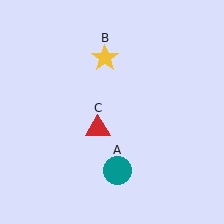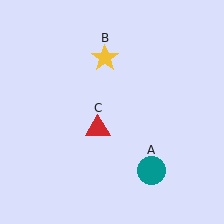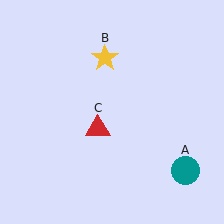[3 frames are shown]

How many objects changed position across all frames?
1 object changed position: teal circle (object A).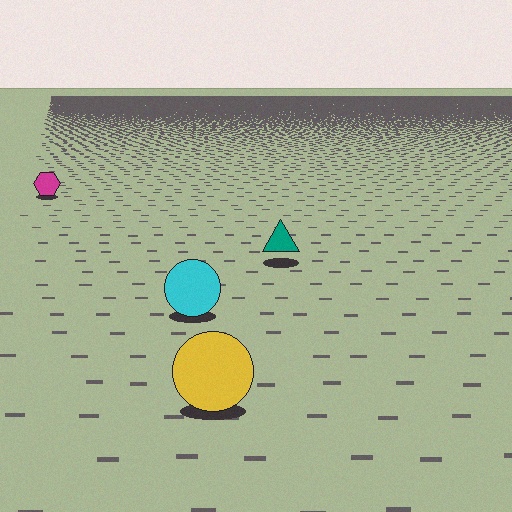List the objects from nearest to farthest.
From nearest to farthest: the yellow circle, the cyan circle, the teal triangle, the magenta hexagon.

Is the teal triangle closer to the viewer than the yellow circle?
No. The yellow circle is closer — you can tell from the texture gradient: the ground texture is coarser near it.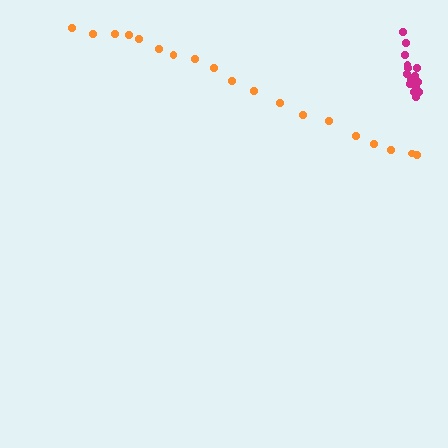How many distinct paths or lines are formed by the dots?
There are 2 distinct paths.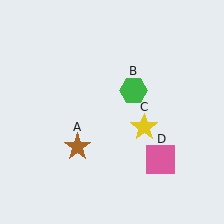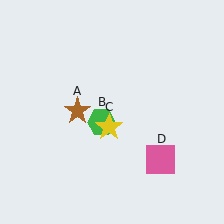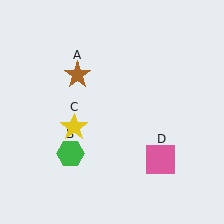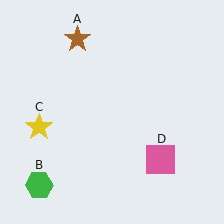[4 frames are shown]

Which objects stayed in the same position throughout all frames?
Pink square (object D) remained stationary.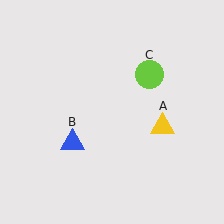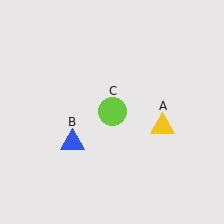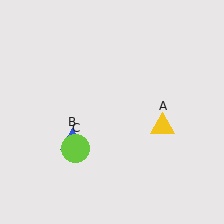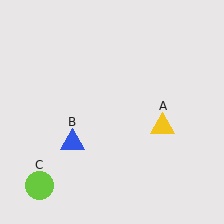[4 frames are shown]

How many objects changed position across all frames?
1 object changed position: lime circle (object C).